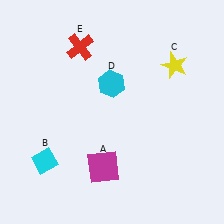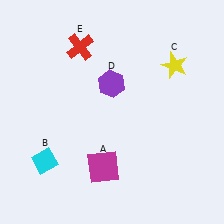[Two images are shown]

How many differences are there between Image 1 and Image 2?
There is 1 difference between the two images.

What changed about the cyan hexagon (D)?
In Image 1, D is cyan. In Image 2, it changed to purple.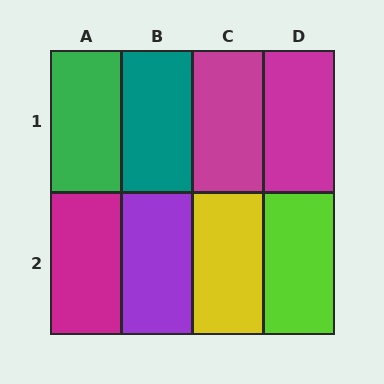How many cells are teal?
1 cell is teal.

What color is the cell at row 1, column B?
Teal.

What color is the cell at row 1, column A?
Green.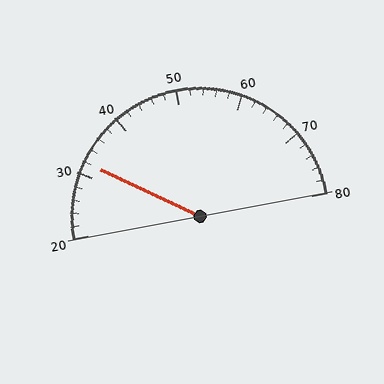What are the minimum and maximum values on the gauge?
The gauge ranges from 20 to 80.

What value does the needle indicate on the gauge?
The needle indicates approximately 32.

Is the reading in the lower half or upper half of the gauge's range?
The reading is in the lower half of the range (20 to 80).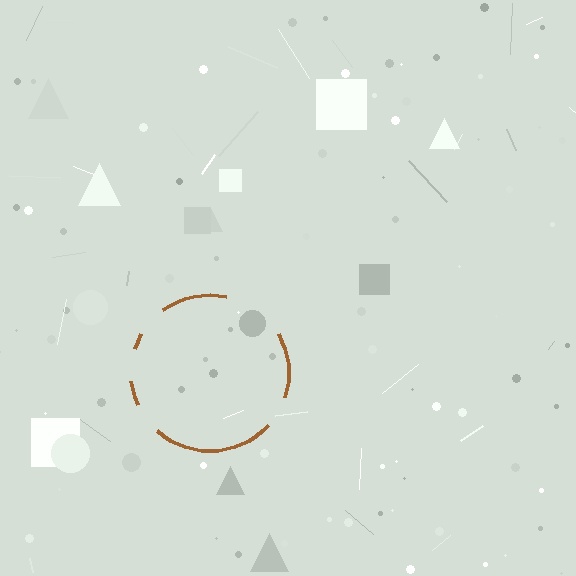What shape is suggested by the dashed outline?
The dashed outline suggests a circle.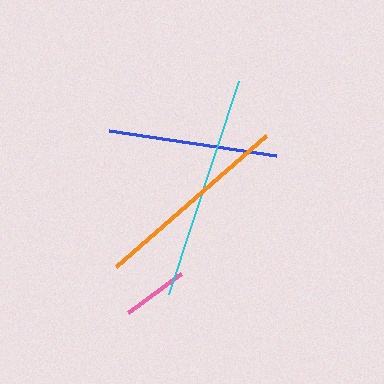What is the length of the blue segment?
The blue segment is approximately 169 pixels long.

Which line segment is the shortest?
The pink line is the shortest at approximately 66 pixels.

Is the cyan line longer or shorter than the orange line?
The cyan line is longer than the orange line.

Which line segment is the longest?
The cyan line is the longest at approximately 224 pixels.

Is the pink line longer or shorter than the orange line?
The orange line is longer than the pink line.